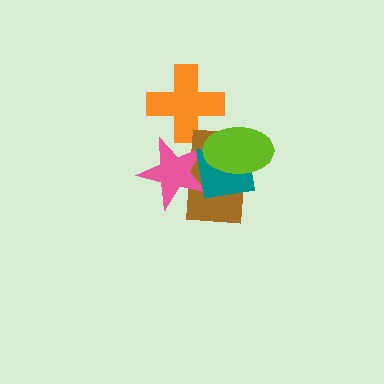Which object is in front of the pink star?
The teal square is in front of the pink star.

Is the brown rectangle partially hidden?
Yes, it is partially covered by another shape.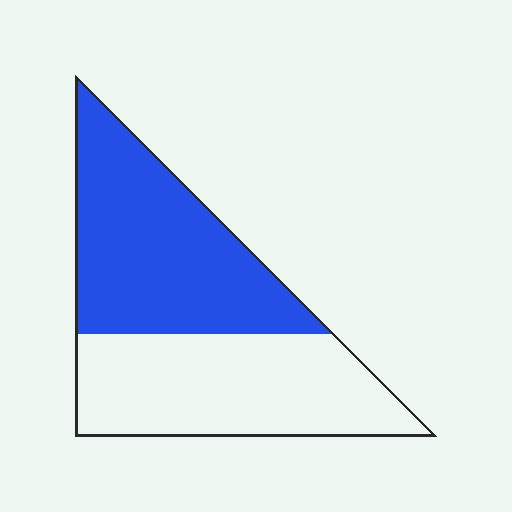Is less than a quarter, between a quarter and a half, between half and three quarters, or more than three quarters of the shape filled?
Between half and three quarters.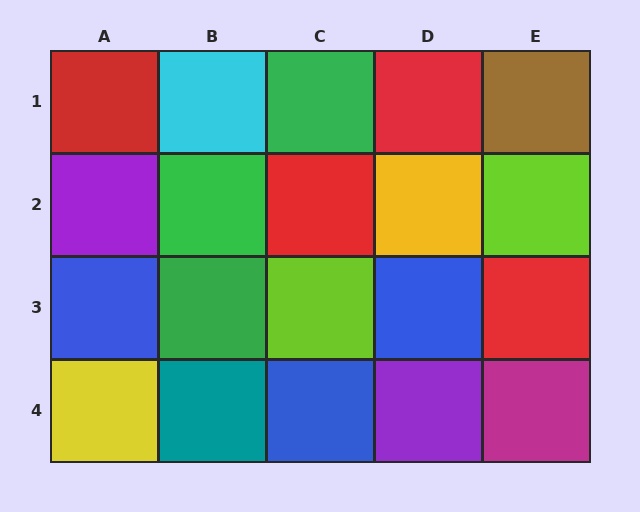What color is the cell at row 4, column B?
Teal.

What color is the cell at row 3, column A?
Blue.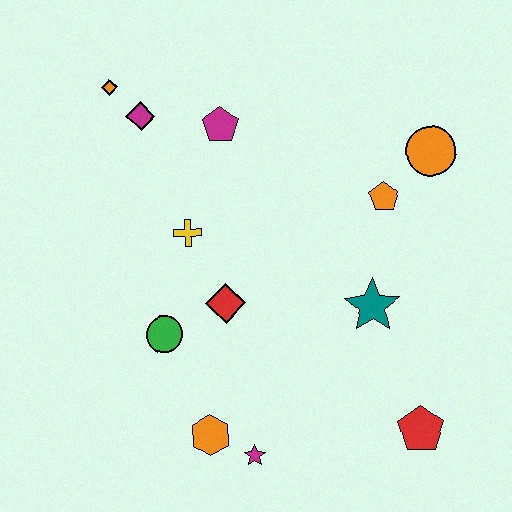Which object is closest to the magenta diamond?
The orange diamond is closest to the magenta diamond.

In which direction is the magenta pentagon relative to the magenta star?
The magenta pentagon is above the magenta star.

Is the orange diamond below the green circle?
No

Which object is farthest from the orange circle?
The orange hexagon is farthest from the orange circle.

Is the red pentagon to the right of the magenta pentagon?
Yes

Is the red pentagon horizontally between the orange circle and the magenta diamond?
Yes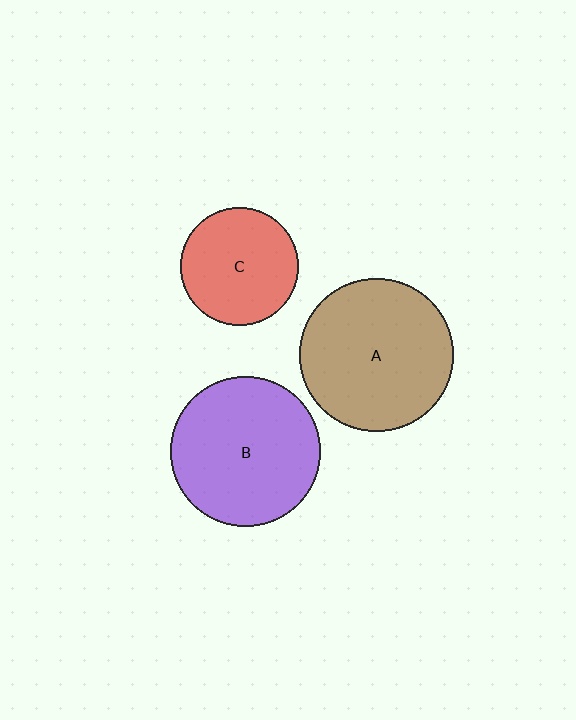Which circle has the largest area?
Circle A (brown).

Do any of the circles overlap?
No, none of the circles overlap.